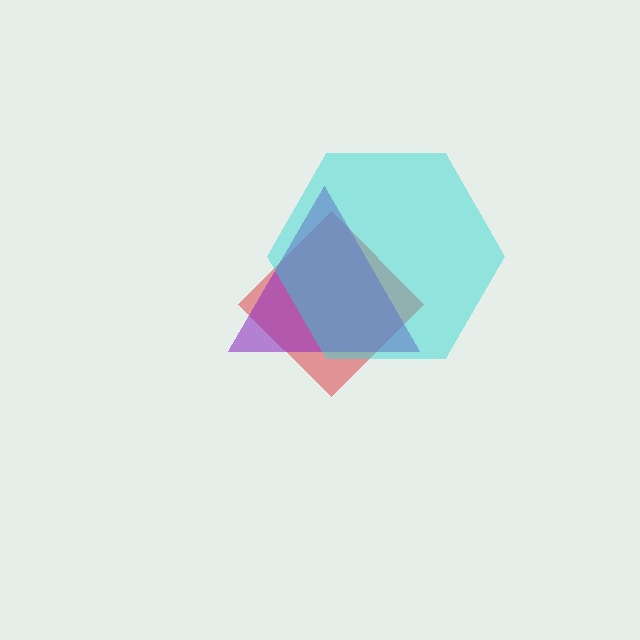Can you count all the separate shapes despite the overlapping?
Yes, there are 3 separate shapes.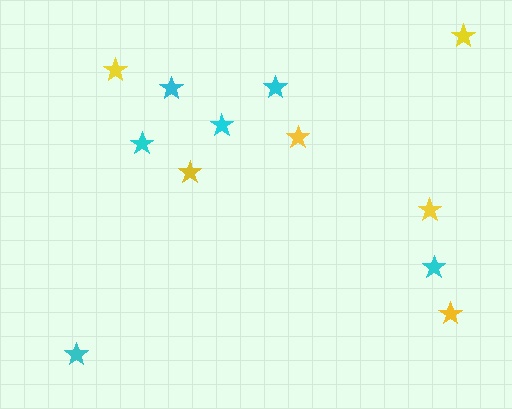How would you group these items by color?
There are 2 groups: one group of cyan stars (6) and one group of yellow stars (6).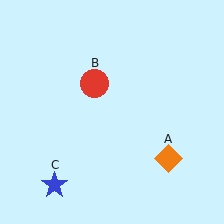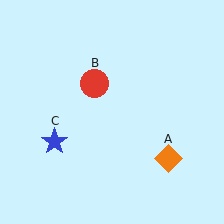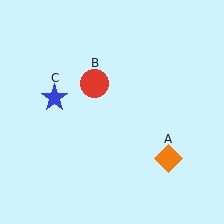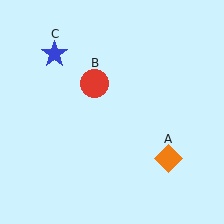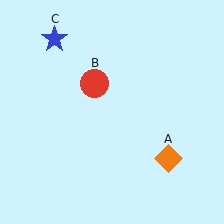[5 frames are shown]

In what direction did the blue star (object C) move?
The blue star (object C) moved up.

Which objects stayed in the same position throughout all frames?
Orange diamond (object A) and red circle (object B) remained stationary.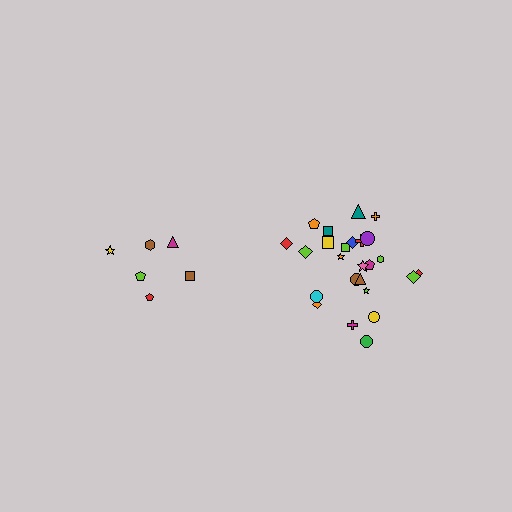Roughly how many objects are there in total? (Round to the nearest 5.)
Roughly 30 objects in total.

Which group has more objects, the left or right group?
The right group.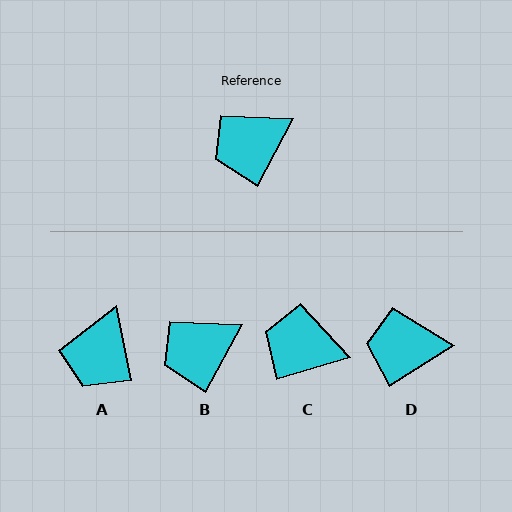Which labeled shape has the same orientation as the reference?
B.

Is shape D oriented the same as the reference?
No, it is off by about 30 degrees.